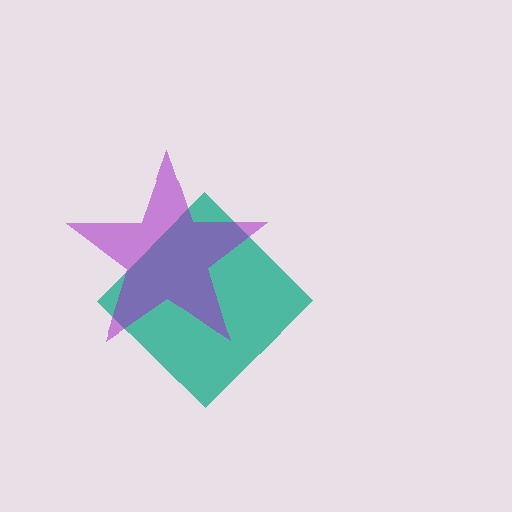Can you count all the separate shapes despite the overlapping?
Yes, there are 2 separate shapes.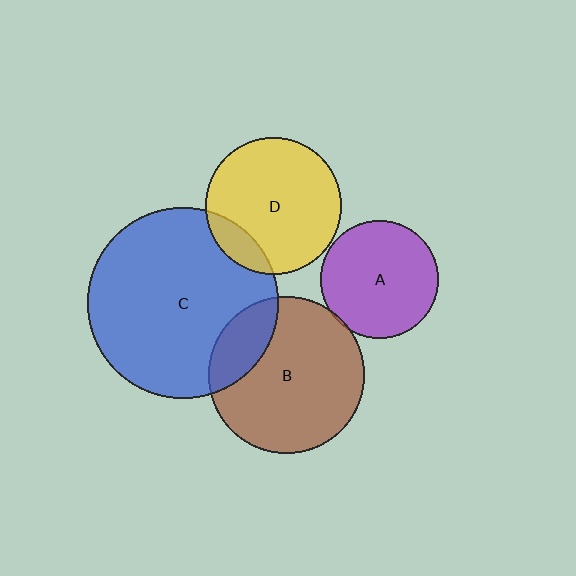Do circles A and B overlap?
Yes.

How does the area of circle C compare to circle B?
Approximately 1.5 times.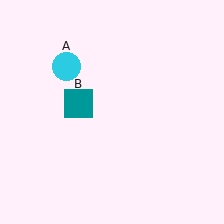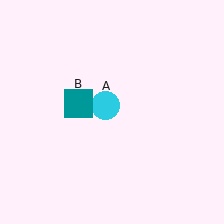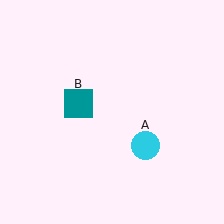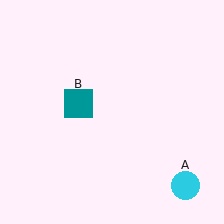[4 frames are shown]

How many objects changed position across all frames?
1 object changed position: cyan circle (object A).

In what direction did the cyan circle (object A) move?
The cyan circle (object A) moved down and to the right.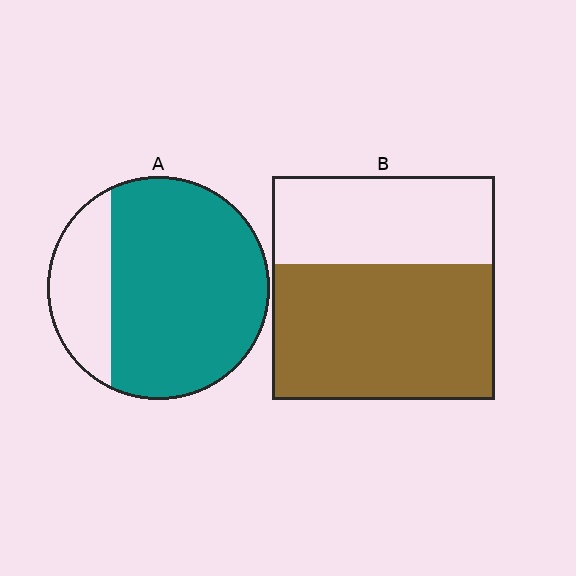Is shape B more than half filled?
Yes.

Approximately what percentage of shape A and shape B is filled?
A is approximately 75% and B is approximately 60%.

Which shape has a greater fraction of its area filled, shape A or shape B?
Shape A.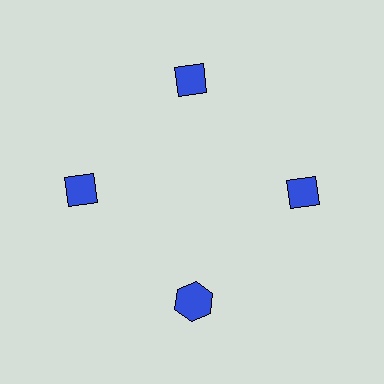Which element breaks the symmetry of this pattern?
The blue hexagon at roughly the 6 o'clock position breaks the symmetry. All other shapes are blue diamonds.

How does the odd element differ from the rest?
It has a different shape: hexagon instead of diamond.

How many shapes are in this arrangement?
There are 4 shapes arranged in a ring pattern.